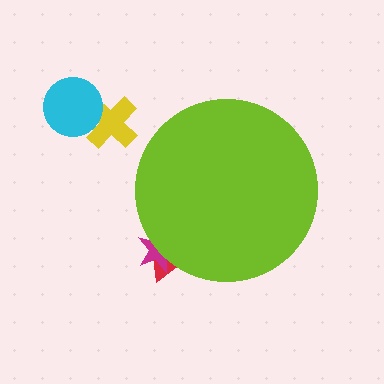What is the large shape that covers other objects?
A lime circle.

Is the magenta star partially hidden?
Yes, the magenta star is partially hidden behind the lime circle.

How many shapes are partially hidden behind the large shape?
2 shapes are partially hidden.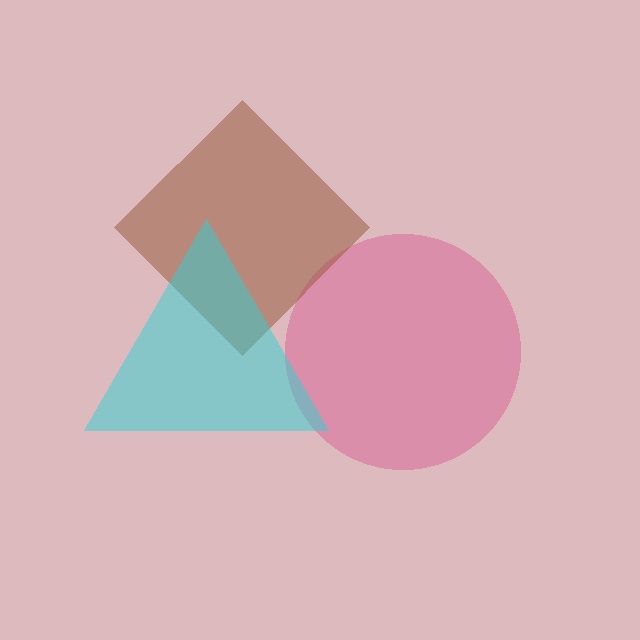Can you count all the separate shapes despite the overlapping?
Yes, there are 3 separate shapes.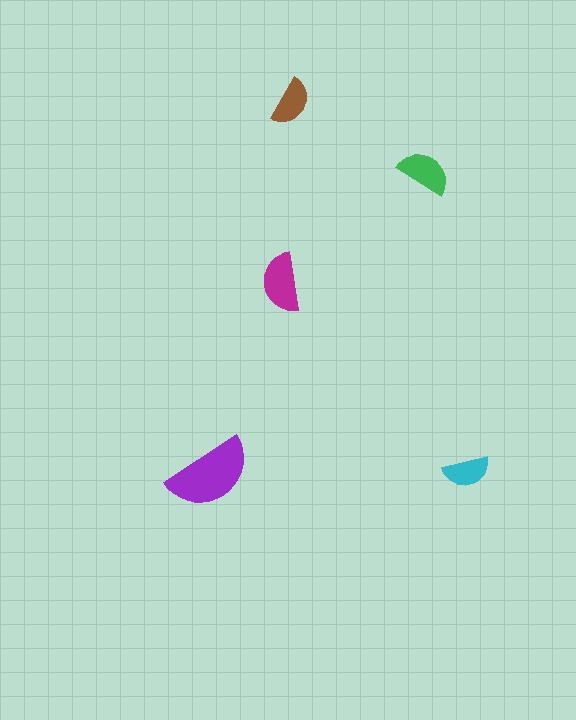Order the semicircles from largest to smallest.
the purple one, the magenta one, the green one, the brown one, the cyan one.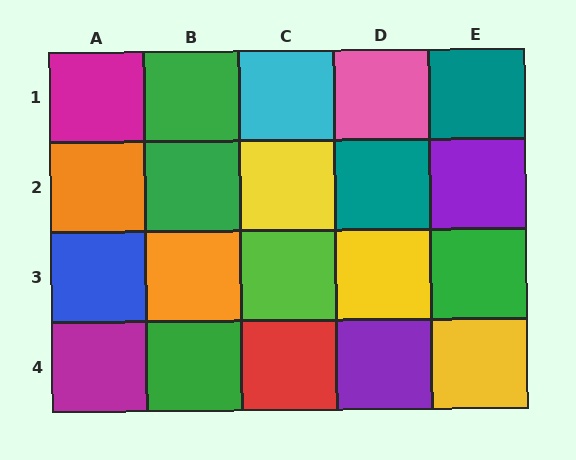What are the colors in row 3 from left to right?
Blue, orange, lime, yellow, green.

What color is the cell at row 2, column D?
Teal.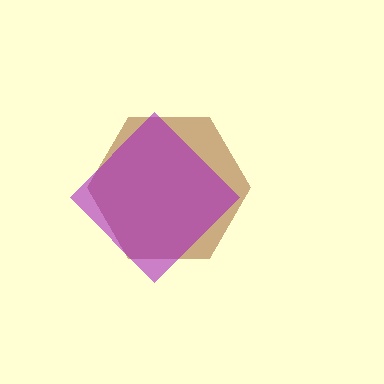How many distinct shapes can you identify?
There are 2 distinct shapes: a brown hexagon, a purple diamond.